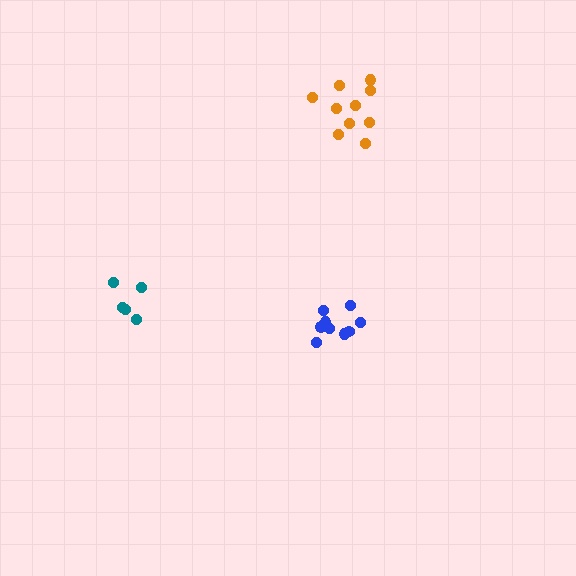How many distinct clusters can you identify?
There are 3 distinct clusters.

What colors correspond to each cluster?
The clusters are colored: blue, orange, teal.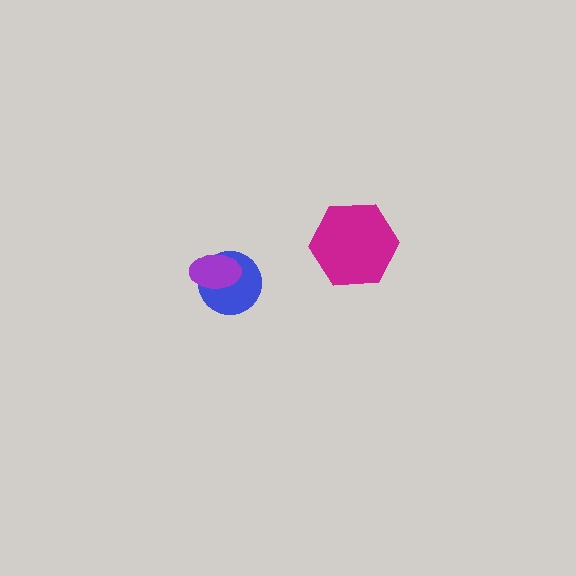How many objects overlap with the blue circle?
1 object overlaps with the blue circle.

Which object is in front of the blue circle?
The purple ellipse is in front of the blue circle.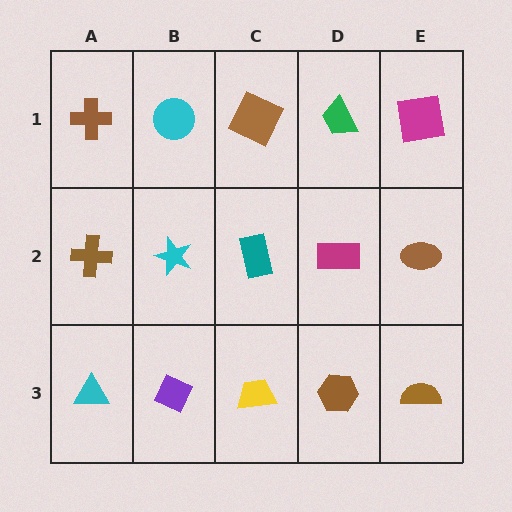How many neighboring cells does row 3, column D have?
3.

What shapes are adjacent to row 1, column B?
A cyan star (row 2, column B), a brown cross (row 1, column A), a brown square (row 1, column C).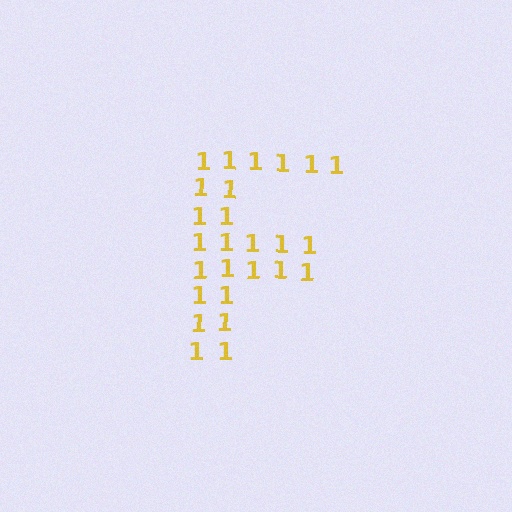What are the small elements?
The small elements are digit 1's.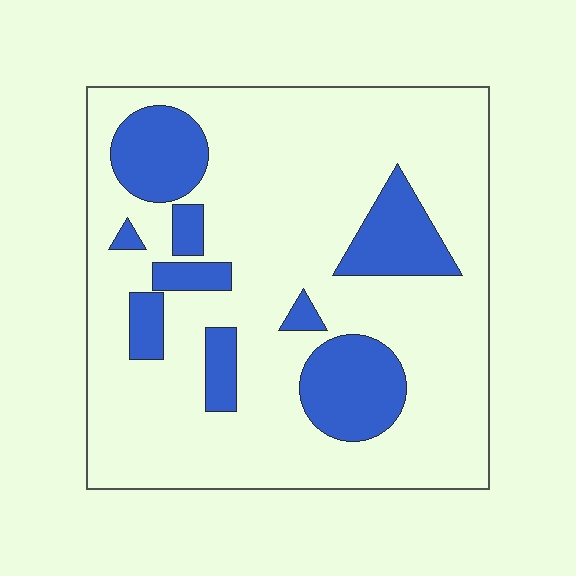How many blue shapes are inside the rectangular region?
9.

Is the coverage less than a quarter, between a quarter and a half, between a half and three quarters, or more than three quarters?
Less than a quarter.